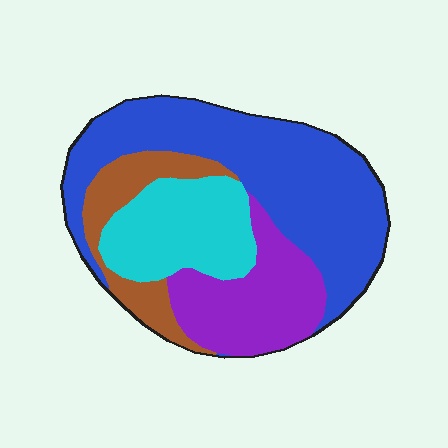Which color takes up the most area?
Blue, at roughly 45%.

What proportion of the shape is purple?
Purple takes up about one fifth (1/5) of the shape.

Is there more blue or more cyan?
Blue.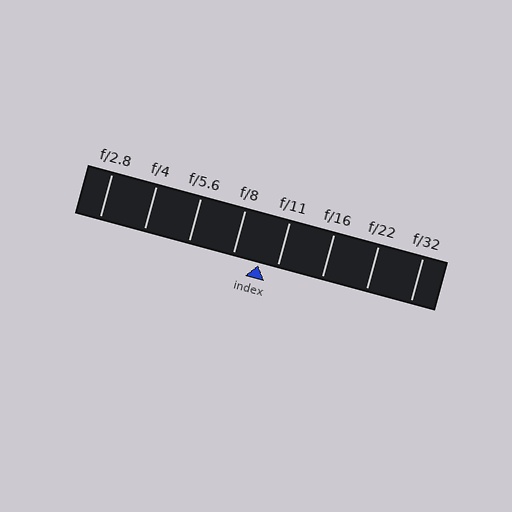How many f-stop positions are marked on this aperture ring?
There are 8 f-stop positions marked.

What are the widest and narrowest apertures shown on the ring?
The widest aperture shown is f/2.8 and the narrowest is f/32.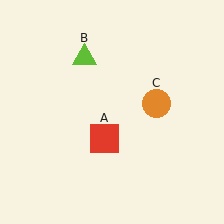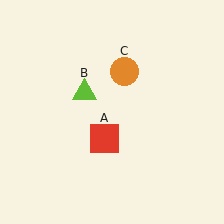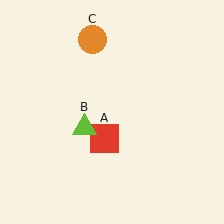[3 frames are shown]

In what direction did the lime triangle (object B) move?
The lime triangle (object B) moved down.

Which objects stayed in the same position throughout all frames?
Red square (object A) remained stationary.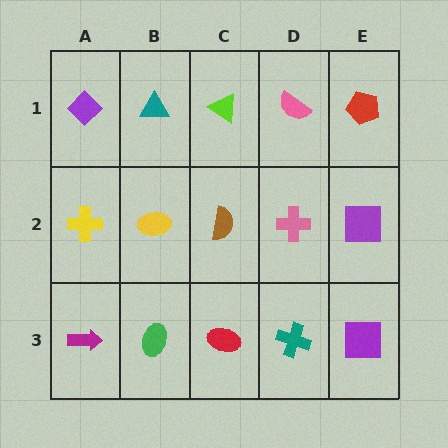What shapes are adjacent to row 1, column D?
A pink cross (row 2, column D), a lime triangle (row 1, column C), a red pentagon (row 1, column E).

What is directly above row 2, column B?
A teal triangle.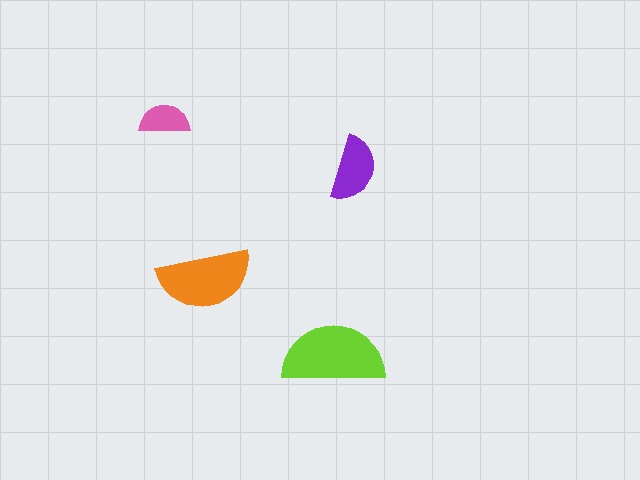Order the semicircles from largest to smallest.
the lime one, the orange one, the purple one, the pink one.